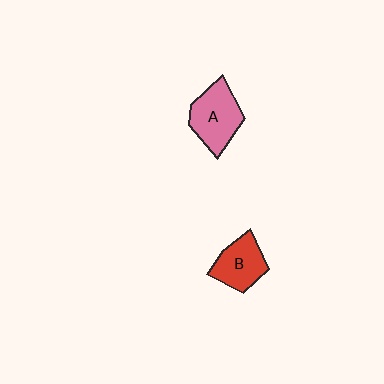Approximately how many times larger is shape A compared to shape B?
Approximately 1.2 times.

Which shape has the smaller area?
Shape B (red).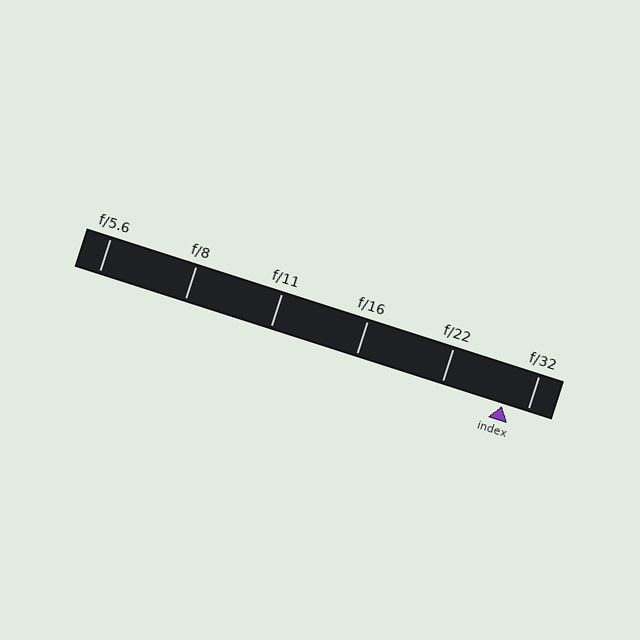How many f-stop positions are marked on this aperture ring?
There are 6 f-stop positions marked.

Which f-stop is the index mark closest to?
The index mark is closest to f/32.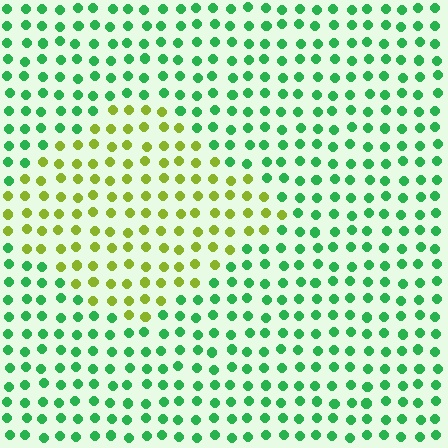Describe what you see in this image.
The image is filled with small green elements in a uniform arrangement. A diamond-shaped region is visible where the elements are tinted to a slightly different hue, forming a subtle color boundary.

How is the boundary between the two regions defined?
The boundary is defined purely by a slight shift in hue (about 58 degrees). Spacing, size, and orientation are identical on both sides.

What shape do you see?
I see a diamond.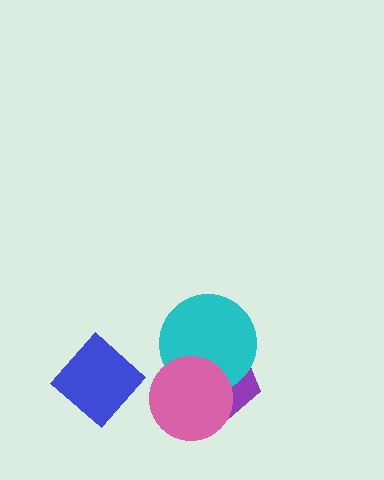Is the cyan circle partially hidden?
Yes, it is partially covered by another shape.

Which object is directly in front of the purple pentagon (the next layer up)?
The cyan circle is directly in front of the purple pentagon.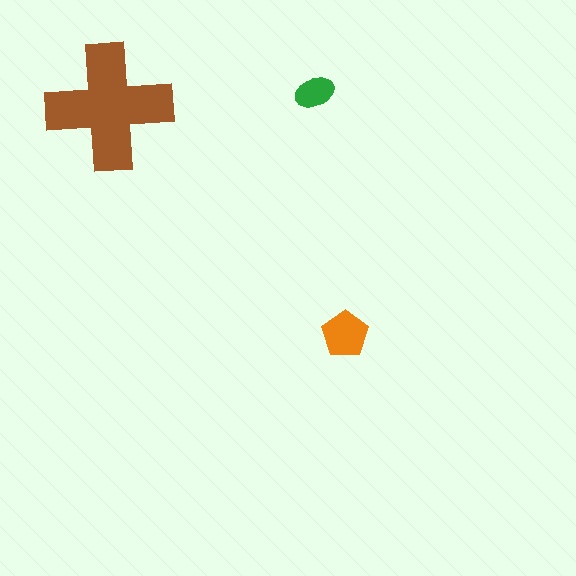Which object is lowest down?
The orange pentagon is bottommost.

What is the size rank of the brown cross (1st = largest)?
1st.